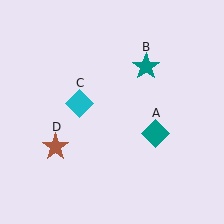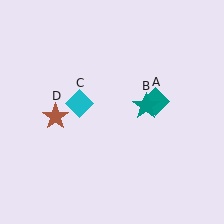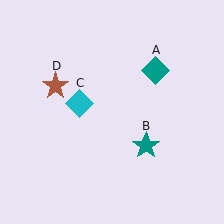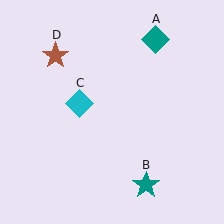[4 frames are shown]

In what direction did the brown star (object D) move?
The brown star (object D) moved up.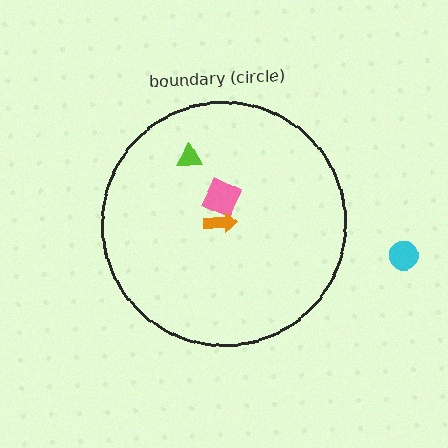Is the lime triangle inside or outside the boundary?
Inside.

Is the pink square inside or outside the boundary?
Inside.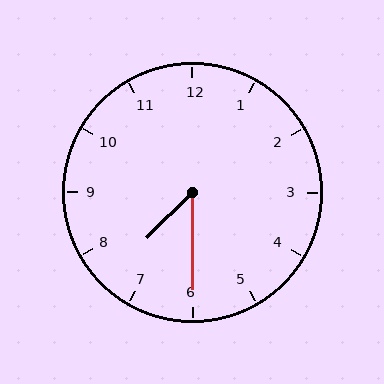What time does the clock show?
7:30.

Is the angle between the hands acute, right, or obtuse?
It is acute.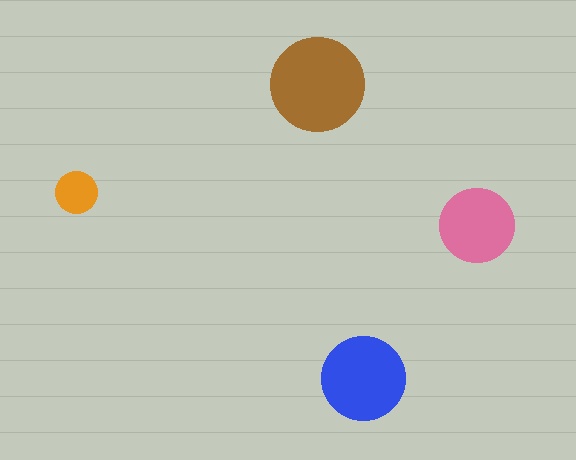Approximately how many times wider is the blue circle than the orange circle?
About 2 times wider.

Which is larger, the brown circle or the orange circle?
The brown one.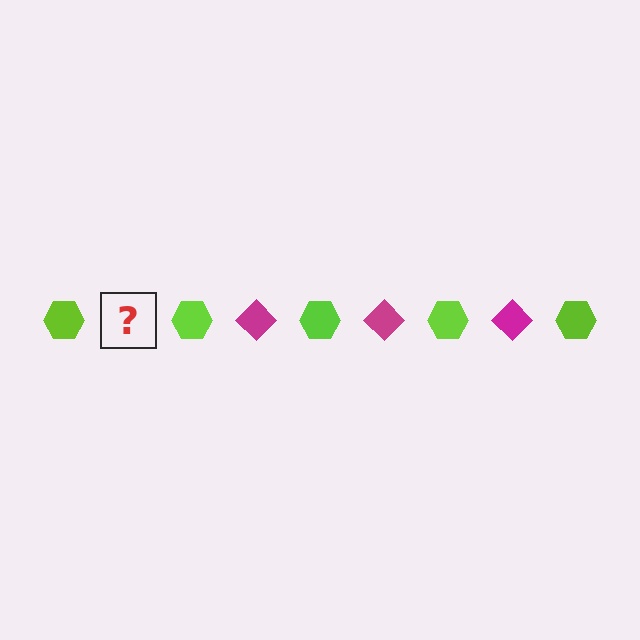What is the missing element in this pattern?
The missing element is a magenta diamond.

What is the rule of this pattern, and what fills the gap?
The rule is that the pattern alternates between lime hexagon and magenta diamond. The gap should be filled with a magenta diamond.